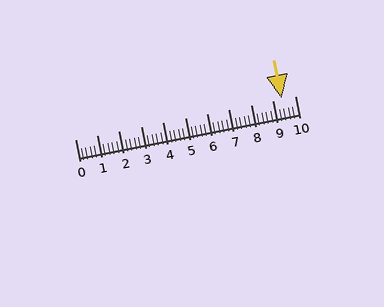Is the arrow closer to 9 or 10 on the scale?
The arrow is closer to 9.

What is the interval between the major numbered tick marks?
The major tick marks are spaced 1 units apart.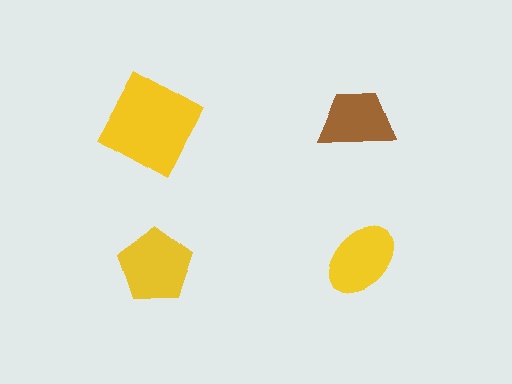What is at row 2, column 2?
A yellow ellipse.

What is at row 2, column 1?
A yellow pentagon.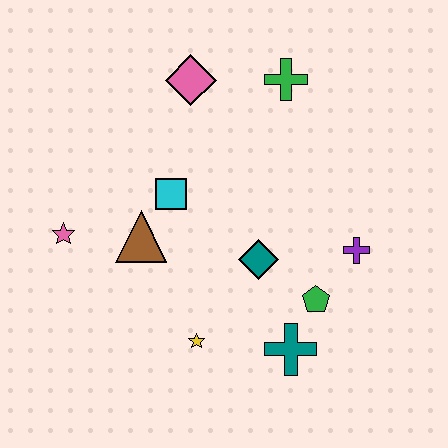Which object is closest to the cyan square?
The brown triangle is closest to the cyan square.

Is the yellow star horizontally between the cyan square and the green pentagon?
Yes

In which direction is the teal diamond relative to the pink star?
The teal diamond is to the right of the pink star.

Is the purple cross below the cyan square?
Yes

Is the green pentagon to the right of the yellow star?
Yes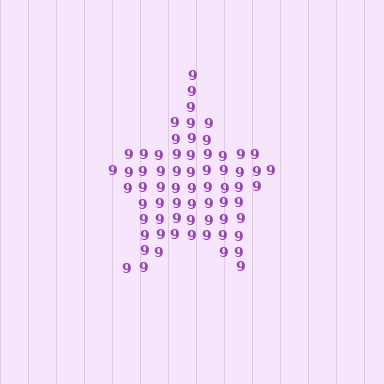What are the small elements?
The small elements are digit 9's.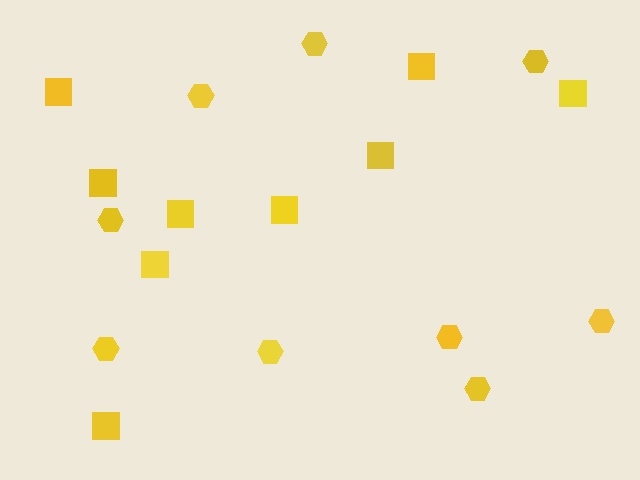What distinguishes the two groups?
There are 2 groups: one group of hexagons (9) and one group of squares (9).